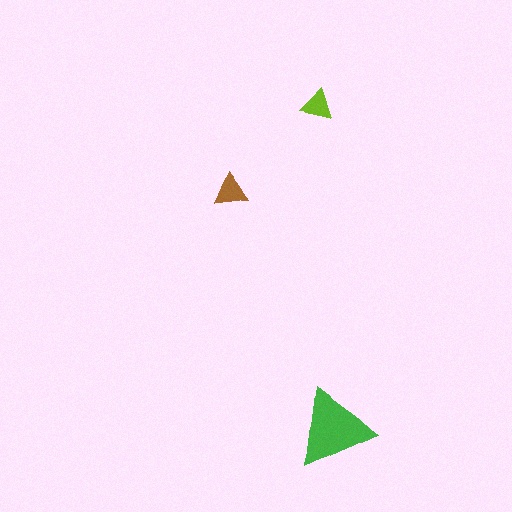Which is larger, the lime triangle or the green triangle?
The green one.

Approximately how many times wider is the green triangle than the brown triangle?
About 2.5 times wider.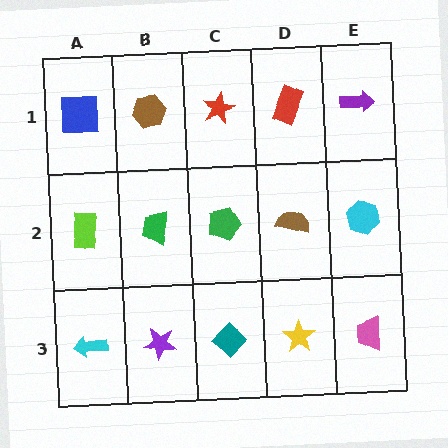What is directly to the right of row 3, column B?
A teal diamond.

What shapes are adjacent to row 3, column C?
A green pentagon (row 2, column C), a purple star (row 3, column B), a yellow star (row 3, column D).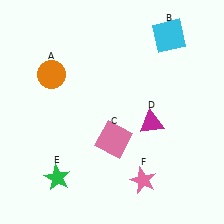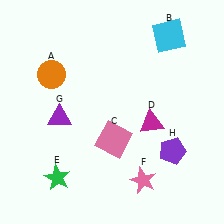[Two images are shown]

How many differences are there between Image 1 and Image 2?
There are 2 differences between the two images.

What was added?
A purple triangle (G), a purple pentagon (H) were added in Image 2.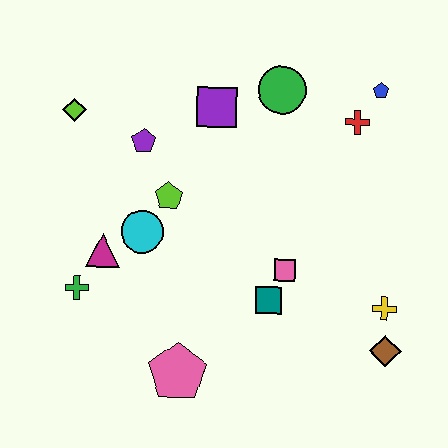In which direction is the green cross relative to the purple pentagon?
The green cross is below the purple pentagon.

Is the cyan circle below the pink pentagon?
No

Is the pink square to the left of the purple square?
No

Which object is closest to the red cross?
The blue pentagon is closest to the red cross.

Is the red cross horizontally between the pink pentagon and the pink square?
No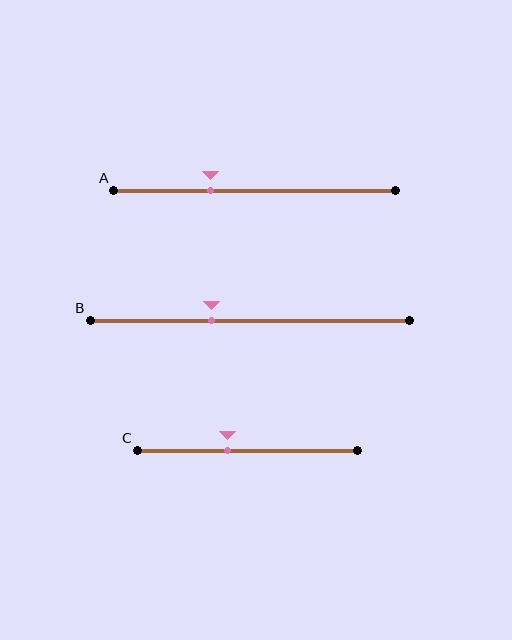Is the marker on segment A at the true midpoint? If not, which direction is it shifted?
No, the marker on segment A is shifted to the left by about 15% of the segment length.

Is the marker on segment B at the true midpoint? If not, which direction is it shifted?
No, the marker on segment B is shifted to the left by about 12% of the segment length.